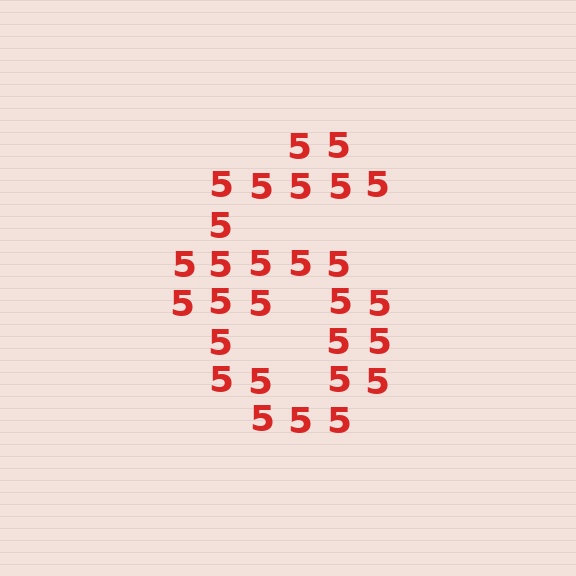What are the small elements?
The small elements are digit 5's.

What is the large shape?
The large shape is the digit 6.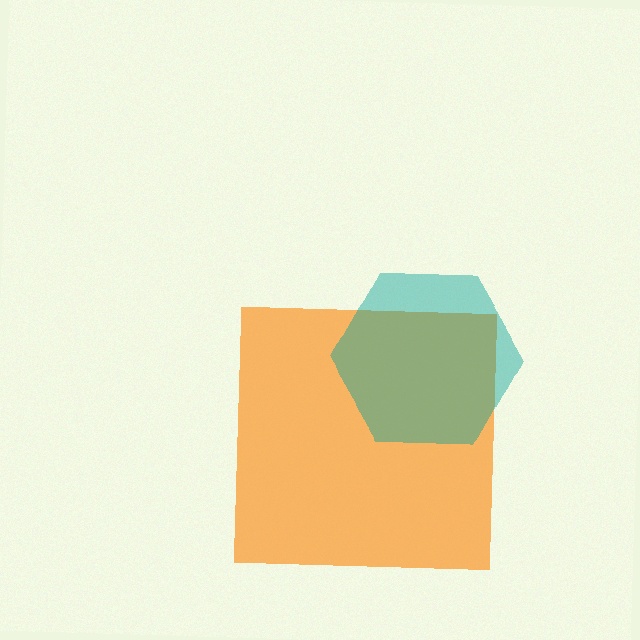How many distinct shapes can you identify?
There are 2 distinct shapes: an orange square, a teal hexagon.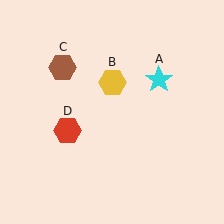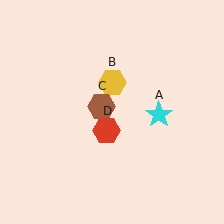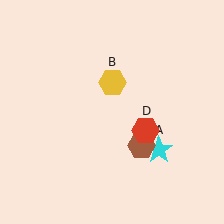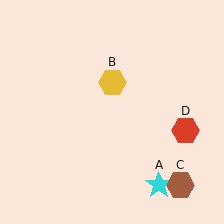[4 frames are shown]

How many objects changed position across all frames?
3 objects changed position: cyan star (object A), brown hexagon (object C), red hexagon (object D).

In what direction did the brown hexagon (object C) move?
The brown hexagon (object C) moved down and to the right.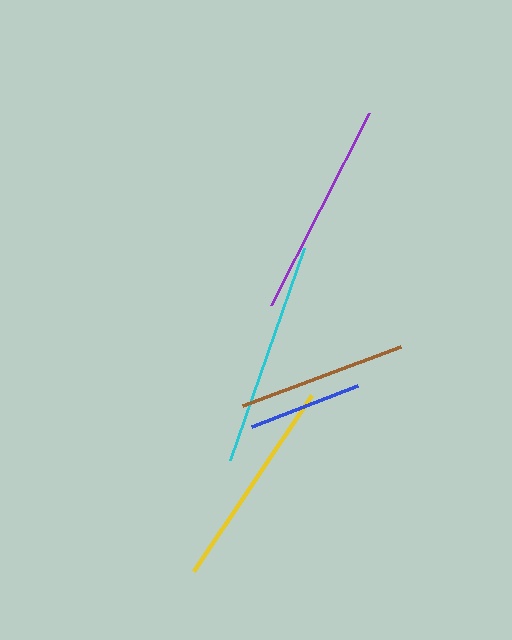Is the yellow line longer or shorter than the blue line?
The yellow line is longer than the blue line.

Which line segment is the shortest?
The blue line is the shortest at approximately 114 pixels.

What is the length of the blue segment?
The blue segment is approximately 114 pixels long.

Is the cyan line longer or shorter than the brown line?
The cyan line is longer than the brown line.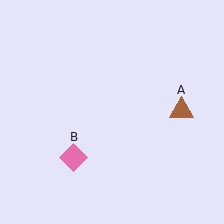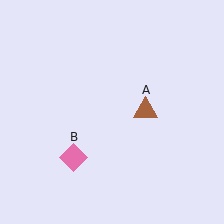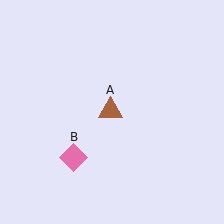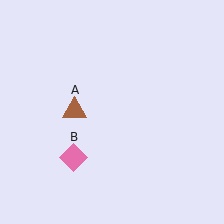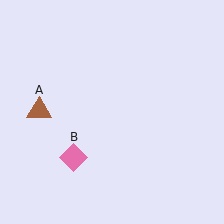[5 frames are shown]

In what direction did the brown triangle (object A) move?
The brown triangle (object A) moved left.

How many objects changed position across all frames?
1 object changed position: brown triangle (object A).